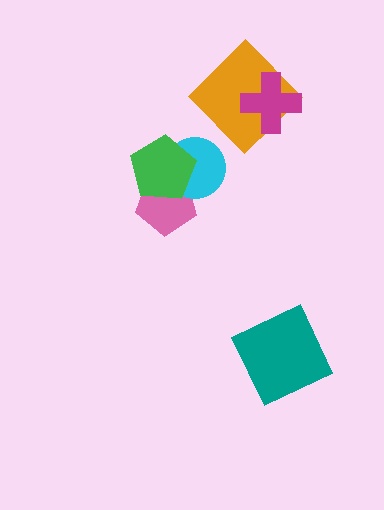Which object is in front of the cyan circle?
The green pentagon is in front of the cyan circle.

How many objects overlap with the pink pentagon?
2 objects overlap with the pink pentagon.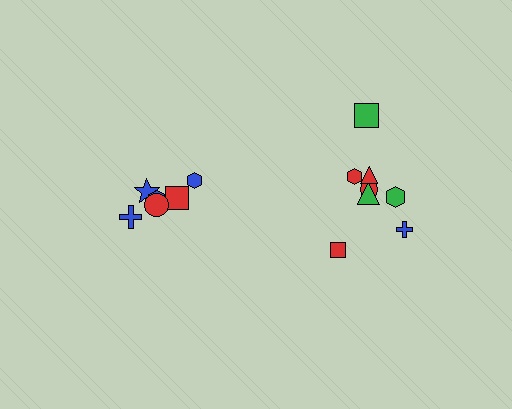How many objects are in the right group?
There are 8 objects.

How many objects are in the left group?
There are 6 objects.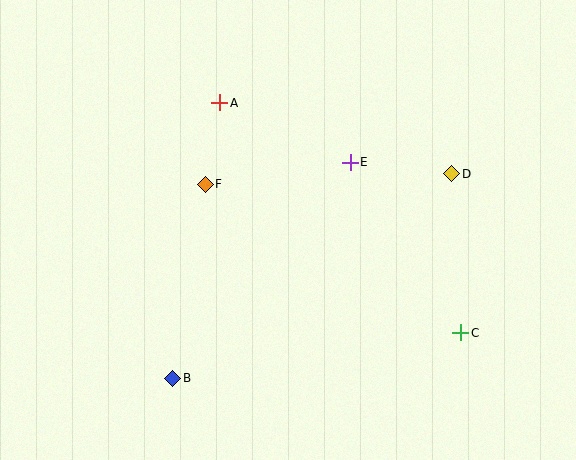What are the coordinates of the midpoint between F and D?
The midpoint between F and D is at (329, 179).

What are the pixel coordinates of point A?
Point A is at (220, 102).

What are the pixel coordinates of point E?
Point E is at (350, 162).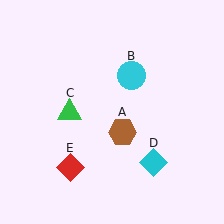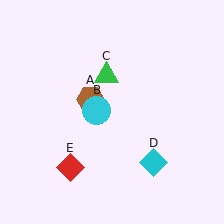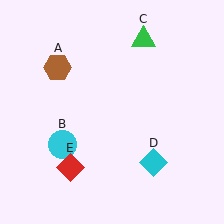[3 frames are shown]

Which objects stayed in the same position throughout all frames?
Cyan diamond (object D) and red diamond (object E) remained stationary.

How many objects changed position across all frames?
3 objects changed position: brown hexagon (object A), cyan circle (object B), green triangle (object C).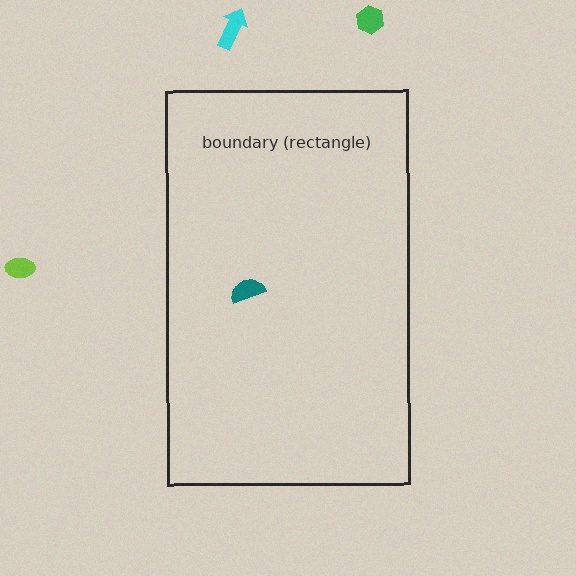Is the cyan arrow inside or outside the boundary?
Outside.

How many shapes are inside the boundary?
1 inside, 3 outside.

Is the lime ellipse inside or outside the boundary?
Outside.